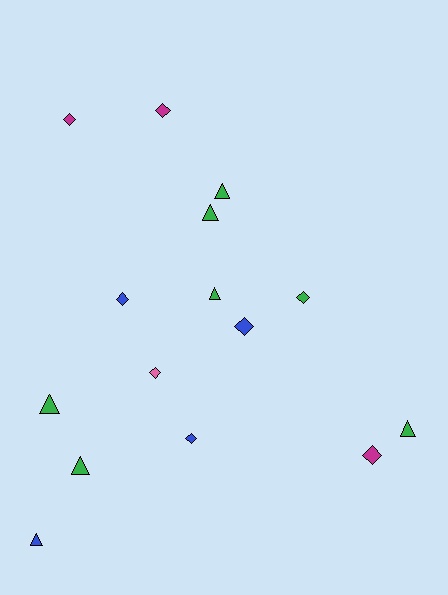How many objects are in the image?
There are 15 objects.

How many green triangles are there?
There are 6 green triangles.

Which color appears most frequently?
Green, with 7 objects.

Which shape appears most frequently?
Diamond, with 8 objects.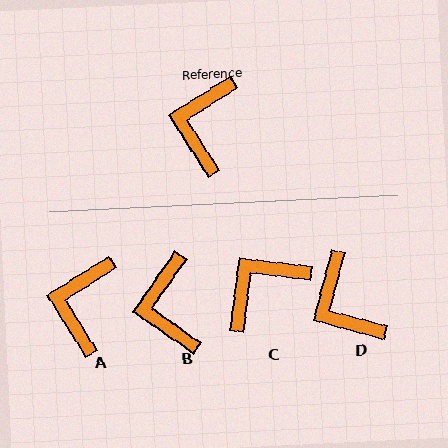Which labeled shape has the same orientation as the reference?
A.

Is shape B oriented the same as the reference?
No, it is off by about 23 degrees.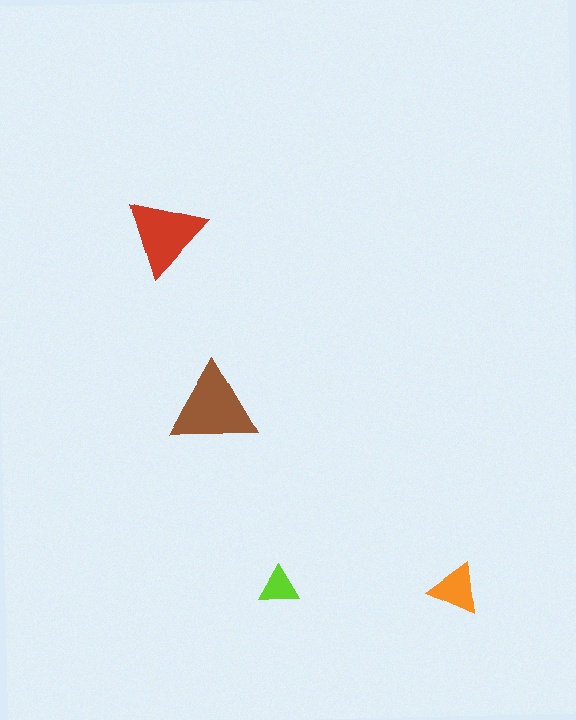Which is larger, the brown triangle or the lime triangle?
The brown one.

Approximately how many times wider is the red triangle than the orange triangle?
About 1.5 times wider.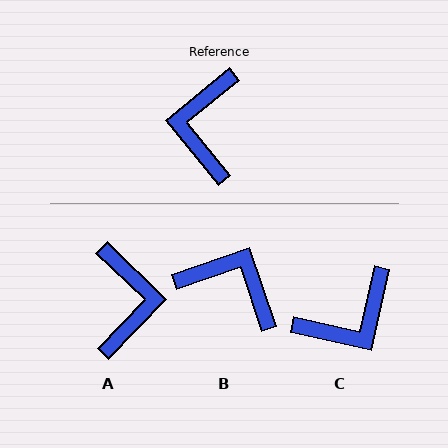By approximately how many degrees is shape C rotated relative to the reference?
Approximately 128 degrees counter-clockwise.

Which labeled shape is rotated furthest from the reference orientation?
A, about 173 degrees away.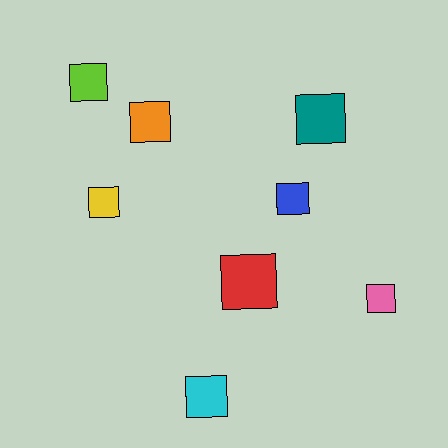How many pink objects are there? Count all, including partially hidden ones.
There is 1 pink object.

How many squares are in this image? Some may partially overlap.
There are 8 squares.